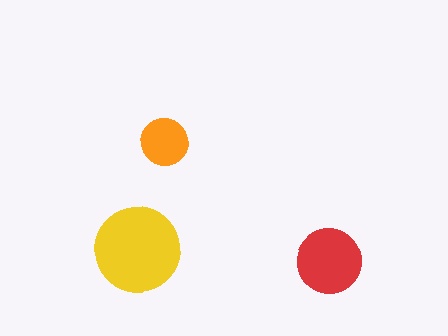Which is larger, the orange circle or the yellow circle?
The yellow one.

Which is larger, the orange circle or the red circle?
The red one.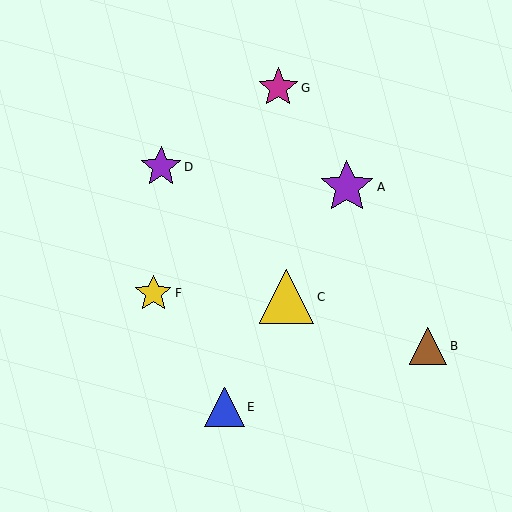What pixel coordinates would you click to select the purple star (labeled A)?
Click at (347, 187) to select the purple star A.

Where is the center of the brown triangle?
The center of the brown triangle is at (428, 346).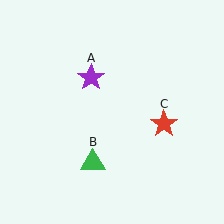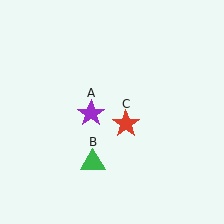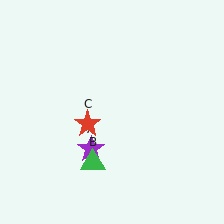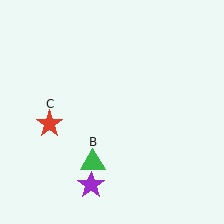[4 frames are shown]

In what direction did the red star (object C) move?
The red star (object C) moved left.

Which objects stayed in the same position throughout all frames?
Green triangle (object B) remained stationary.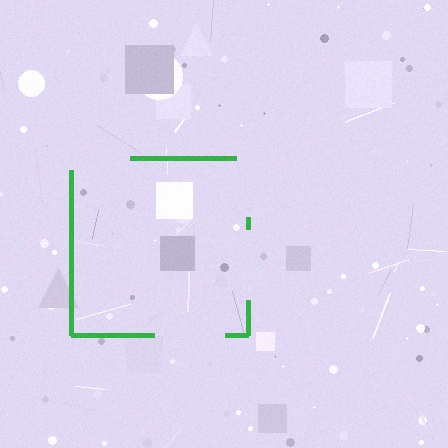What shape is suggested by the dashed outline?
The dashed outline suggests a square.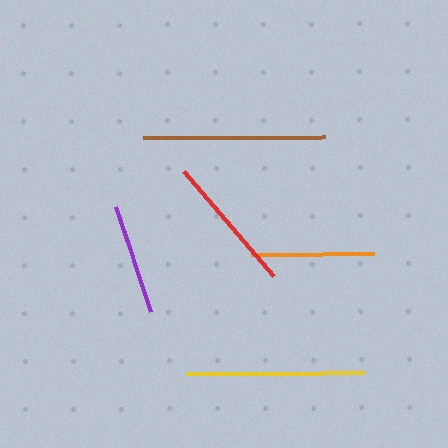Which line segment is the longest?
The brown line is the longest at approximately 182 pixels.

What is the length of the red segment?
The red segment is approximately 138 pixels long.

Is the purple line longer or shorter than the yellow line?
The yellow line is longer than the purple line.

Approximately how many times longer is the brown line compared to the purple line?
The brown line is approximately 1.6 times the length of the purple line.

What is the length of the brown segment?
The brown segment is approximately 182 pixels long.